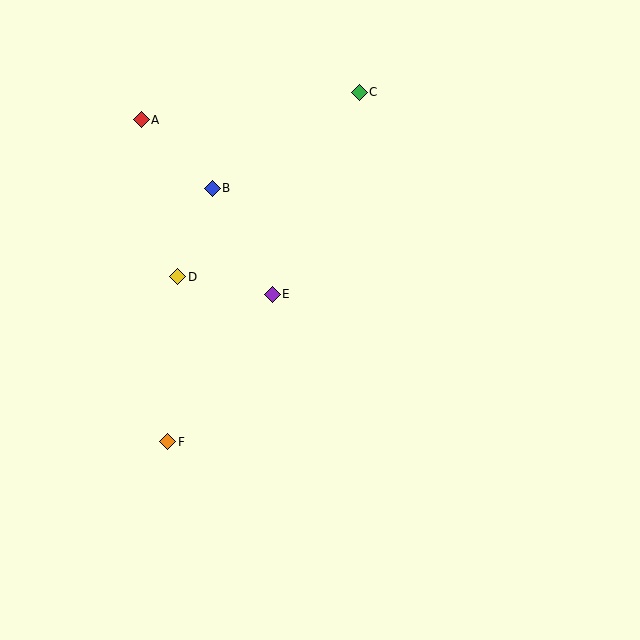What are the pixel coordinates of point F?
Point F is at (168, 442).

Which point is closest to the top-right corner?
Point C is closest to the top-right corner.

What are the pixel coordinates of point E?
Point E is at (272, 294).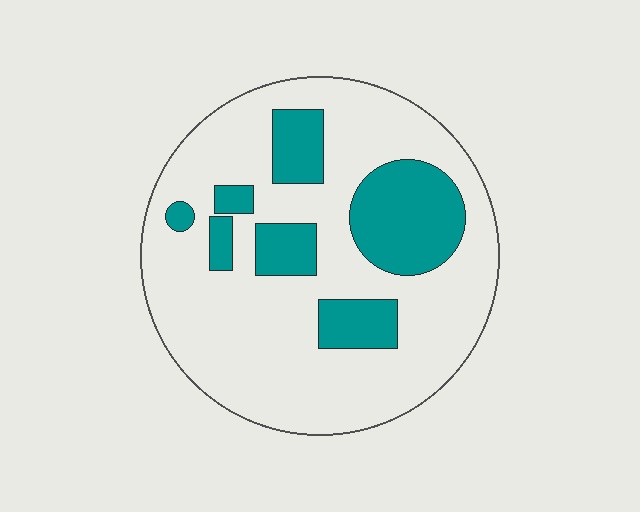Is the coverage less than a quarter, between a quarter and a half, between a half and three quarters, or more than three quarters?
Less than a quarter.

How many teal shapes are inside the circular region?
7.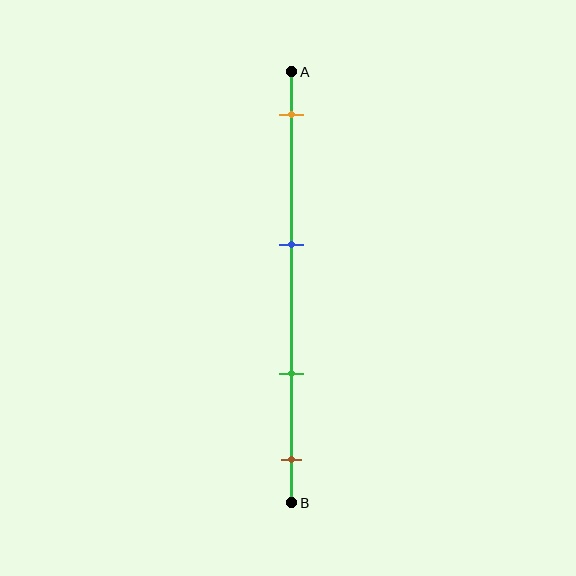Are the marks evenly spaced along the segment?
No, the marks are not evenly spaced.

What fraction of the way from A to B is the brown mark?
The brown mark is approximately 90% (0.9) of the way from A to B.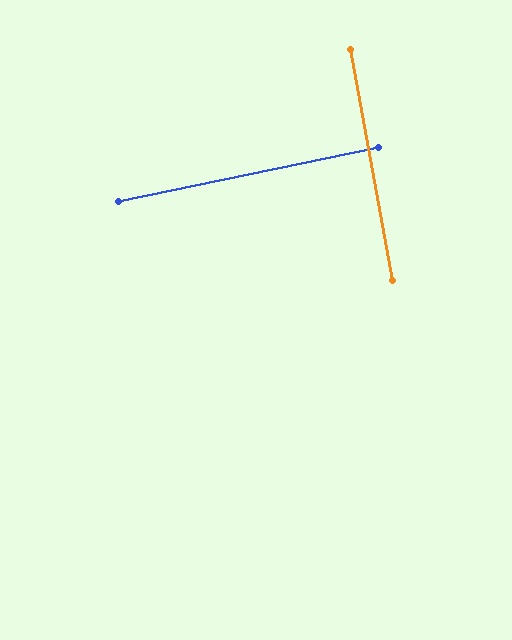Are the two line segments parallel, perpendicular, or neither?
Perpendicular — they meet at approximately 89°.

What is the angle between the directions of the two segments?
Approximately 89 degrees.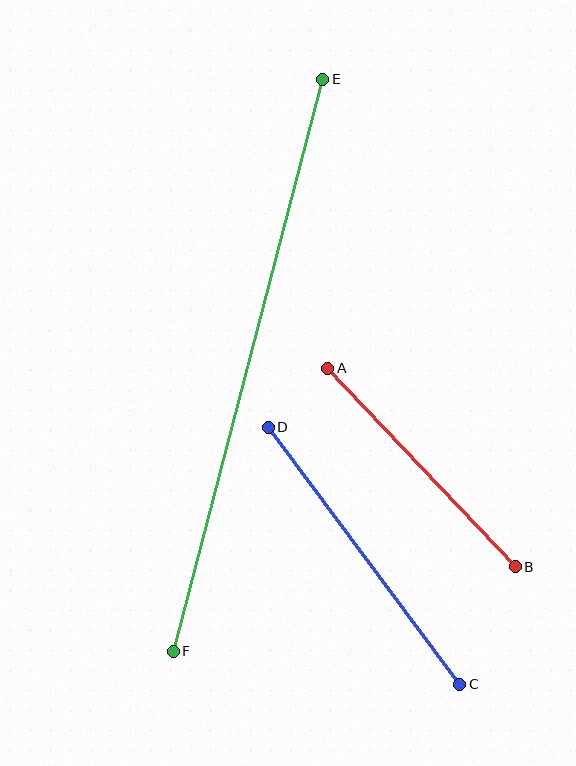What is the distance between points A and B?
The distance is approximately 273 pixels.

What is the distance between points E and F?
The distance is approximately 591 pixels.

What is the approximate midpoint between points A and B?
The midpoint is at approximately (422, 468) pixels.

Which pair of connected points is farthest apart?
Points E and F are farthest apart.